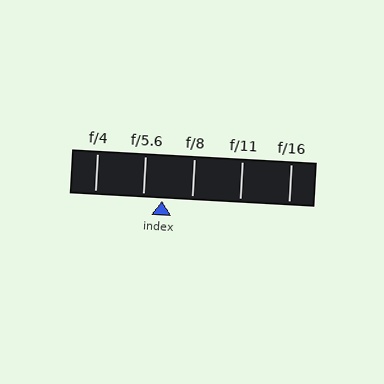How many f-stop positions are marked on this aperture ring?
There are 5 f-stop positions marked.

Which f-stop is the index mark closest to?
The index mark is closest to f/5.6.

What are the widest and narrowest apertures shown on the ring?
The widest aperture shown is f/4 and the narrowest is f/16.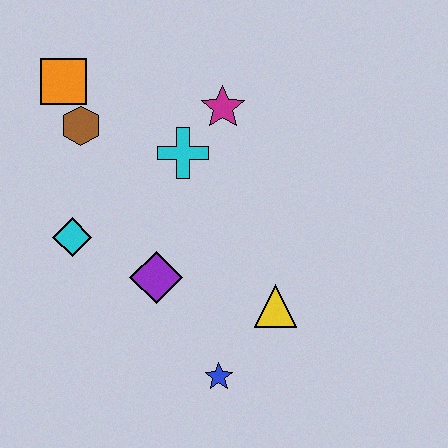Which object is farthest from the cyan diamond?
The yellow triangle is farthest from the cyan diamond.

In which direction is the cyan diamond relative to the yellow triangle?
The cyan diamond is to the left of the yellow triangle.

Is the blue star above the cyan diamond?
No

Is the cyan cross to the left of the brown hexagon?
No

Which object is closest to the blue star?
The yellow triangle is closest to the blue star.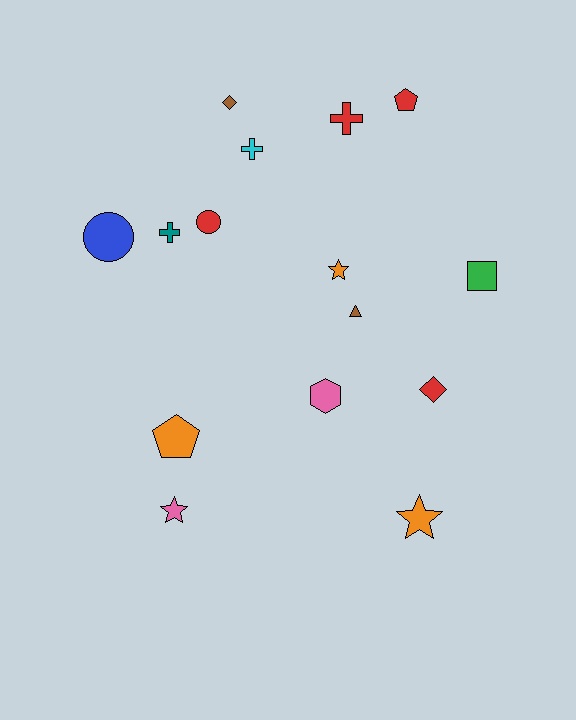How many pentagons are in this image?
There are 2 pentagons.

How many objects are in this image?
There are 15 objects.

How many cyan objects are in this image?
There is 1 cyan object.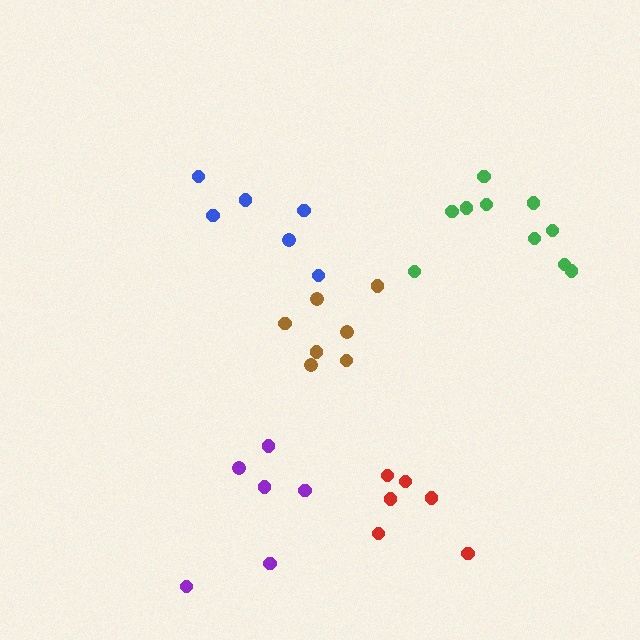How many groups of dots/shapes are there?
There are 5 groups.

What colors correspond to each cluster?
The clusters are colored: green, red, blue, purple, brown.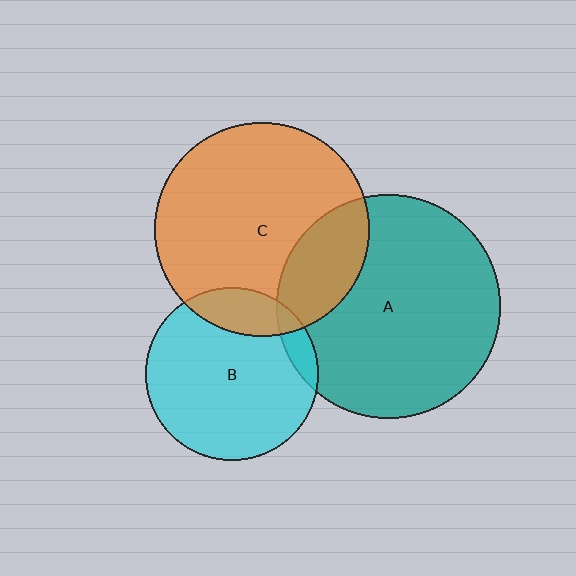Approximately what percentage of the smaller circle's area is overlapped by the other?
Approximately 20%.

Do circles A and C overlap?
Yes.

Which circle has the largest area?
Circle A (teal).